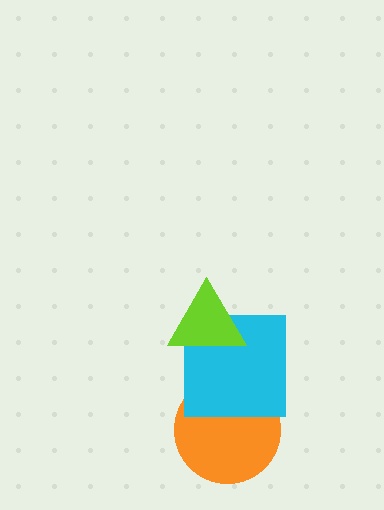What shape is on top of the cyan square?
The lime triangle is on top of the cyan square.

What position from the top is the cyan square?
The cyan square is 2nd from the top.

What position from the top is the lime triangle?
The lime triangle is 1st from the top.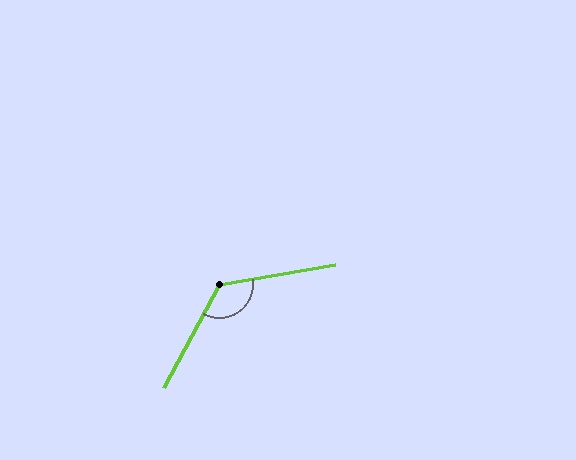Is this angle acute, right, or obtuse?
It is obtuse.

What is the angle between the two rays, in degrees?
Approximately 128 degrees.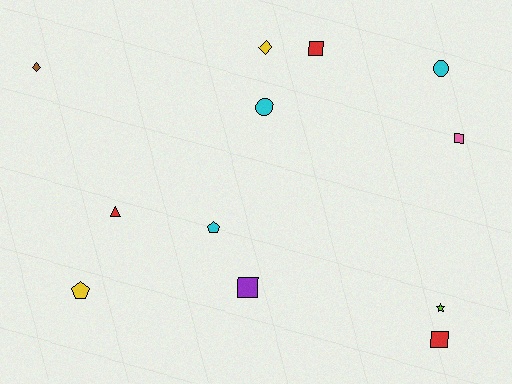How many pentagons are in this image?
There are 2 pentagons.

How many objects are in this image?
There are 12 objects.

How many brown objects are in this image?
There is 1 brown object.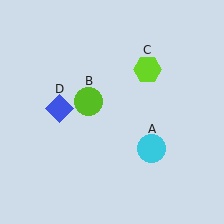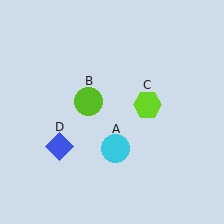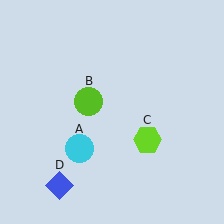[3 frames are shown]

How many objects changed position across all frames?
3 objects changed position: cyan circle (object A), lime hexagon (object C), blue diamond (object D).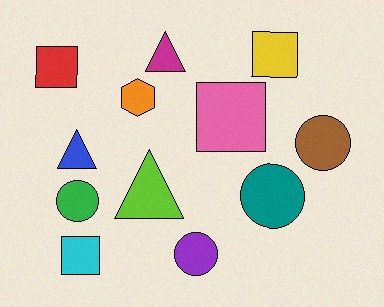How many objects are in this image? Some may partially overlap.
There are 12 objects.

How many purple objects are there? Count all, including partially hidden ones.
There is 1 purple object.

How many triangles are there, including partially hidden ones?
There are 3 triangles.